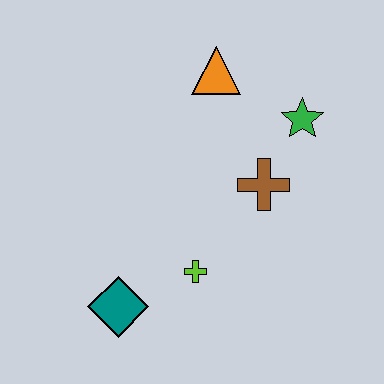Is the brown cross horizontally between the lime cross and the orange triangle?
No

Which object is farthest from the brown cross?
The teal diamond is farthest from the brown cross.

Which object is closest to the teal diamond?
The lime cross is closest to the teal diamond.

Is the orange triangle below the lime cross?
No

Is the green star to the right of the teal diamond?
Yes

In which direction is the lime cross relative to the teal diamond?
The lime cross is to the right of the teal diamond.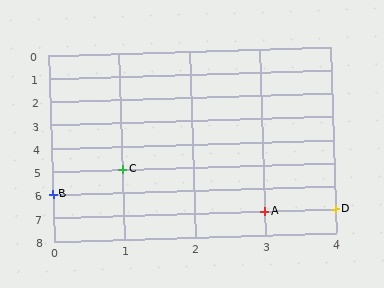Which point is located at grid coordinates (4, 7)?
Point D is at (4, 7).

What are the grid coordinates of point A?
Point A is at grid coordinates (3, 7).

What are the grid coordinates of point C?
Point C is at grid coordinates (1, 5).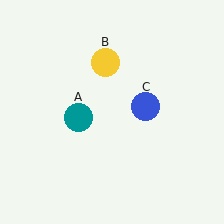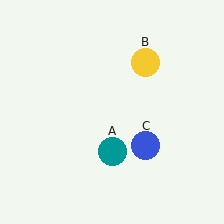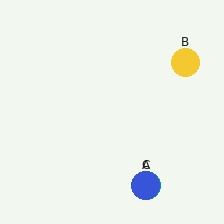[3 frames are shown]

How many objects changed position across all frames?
3 objects changed position: teal circle (object A), yellow circle (object B), blue circle (object C).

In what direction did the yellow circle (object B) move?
The yellow circle (object B) moved right.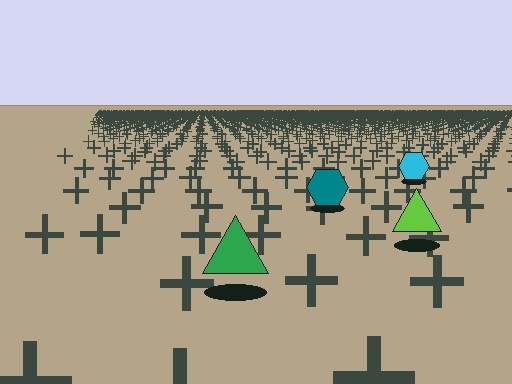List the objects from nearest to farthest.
From nearest to farthest: the green triangle, the lime triangle, the teal hexagon, the cyan hexagon.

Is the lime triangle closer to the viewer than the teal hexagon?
Yes. The lime triangle is closer — you can tell from the texture gradient: the ground texture is coarser near it.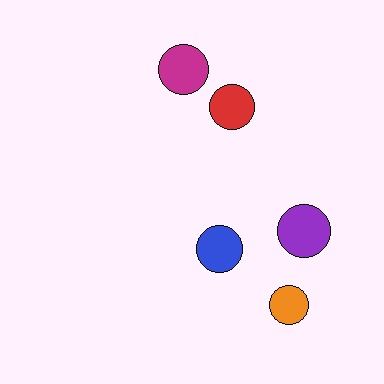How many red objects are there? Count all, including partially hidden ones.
There is 1 red object.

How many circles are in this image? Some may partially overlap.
There are 5 circles.